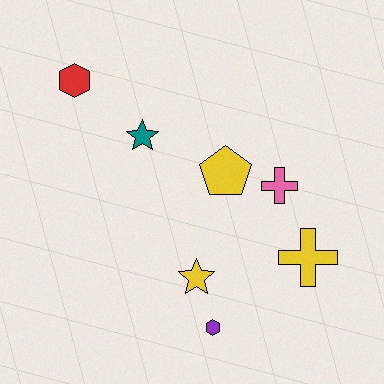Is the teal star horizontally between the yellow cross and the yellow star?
No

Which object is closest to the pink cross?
The yellow pentagon is closest to the pink cross.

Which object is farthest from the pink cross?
The red hexagon is farthest from the pink cross.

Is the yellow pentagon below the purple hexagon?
No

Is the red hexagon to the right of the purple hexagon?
No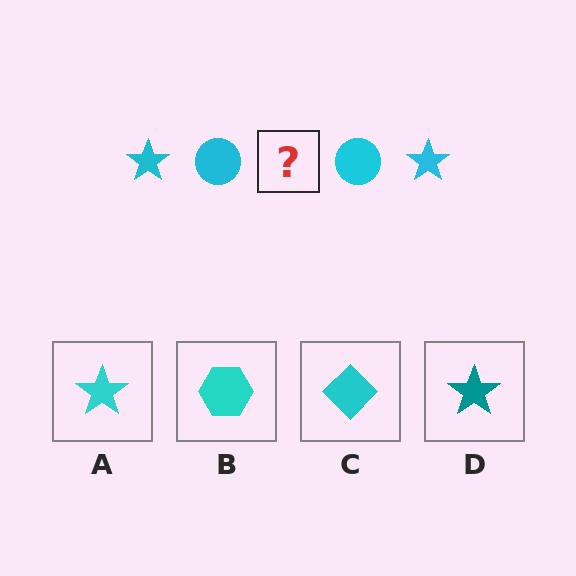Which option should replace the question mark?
Option A.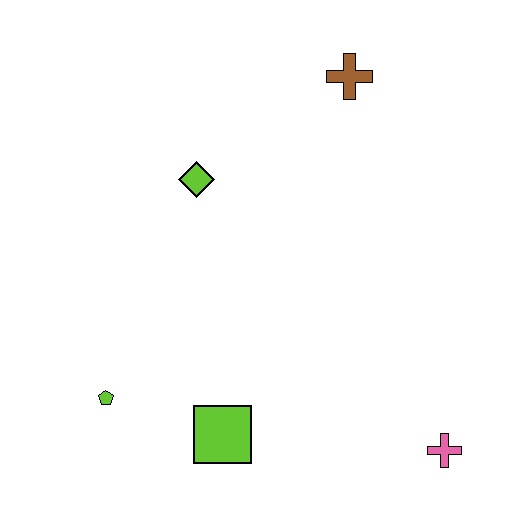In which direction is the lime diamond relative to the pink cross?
The lime diamond is above the pink cross.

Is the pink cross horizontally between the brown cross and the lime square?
No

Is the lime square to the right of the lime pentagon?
Yes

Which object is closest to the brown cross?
The lime diamond is closest to the brown cross.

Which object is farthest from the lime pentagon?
The brown cross is farthest from the lime pentagon.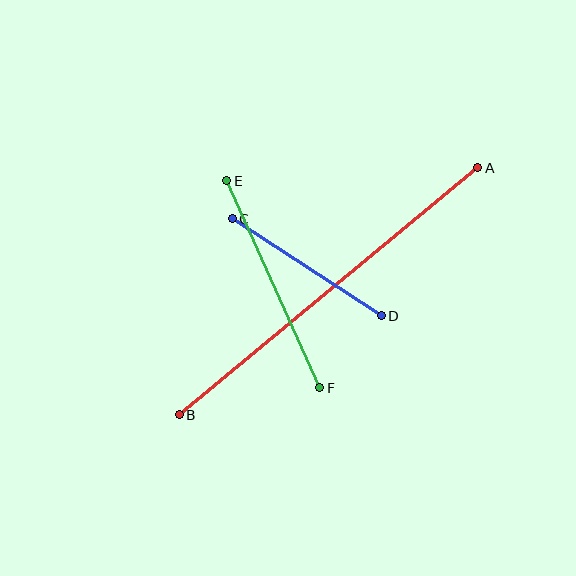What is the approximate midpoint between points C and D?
The midpoint is at approximately (307, 267) pixels.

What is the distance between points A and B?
The distance is approximately 388 pixels.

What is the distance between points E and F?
The distance is approximately 227 pixels.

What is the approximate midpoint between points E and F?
The midpoint is at approximately (273, 284) pixels.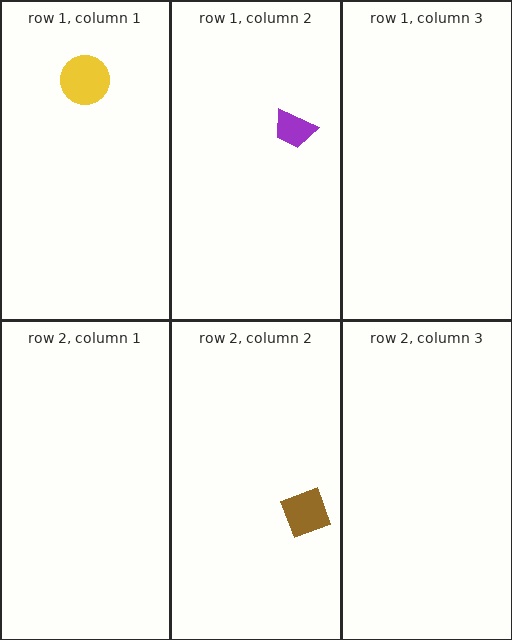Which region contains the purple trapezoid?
The row 1, column 2 region.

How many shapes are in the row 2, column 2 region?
1.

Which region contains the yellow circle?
The row 1, column 1 region.